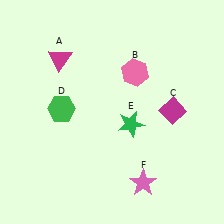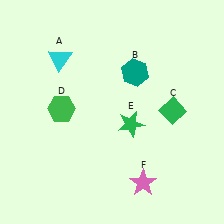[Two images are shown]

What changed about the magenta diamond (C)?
In Image 1, C is magenta. In Image 2, it changed to green.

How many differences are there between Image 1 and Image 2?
There are 3 differences between the two images.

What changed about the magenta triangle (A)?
In Image 1, A is magenta. In Image 2, it changed to cyan.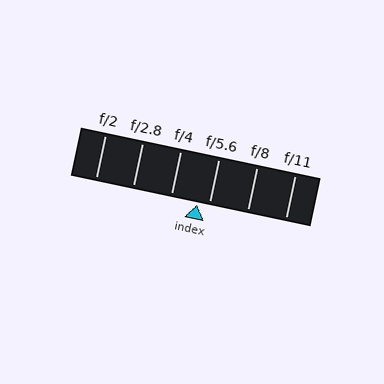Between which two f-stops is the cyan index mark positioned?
The index mark is between f/4 and f/5.6.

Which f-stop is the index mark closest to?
The index mark is closest to f/5.6.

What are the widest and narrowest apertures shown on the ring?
The widest aperture shown is f/2 and the narrowest is f/11.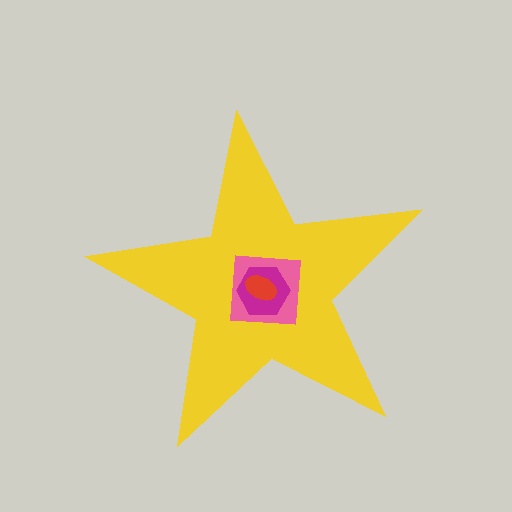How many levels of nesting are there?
4.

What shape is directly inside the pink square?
The magenta hexagon.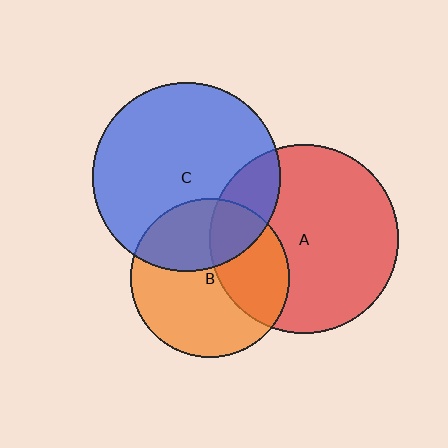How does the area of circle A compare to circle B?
Approximately 1.4 times.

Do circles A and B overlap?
Yes.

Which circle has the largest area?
Circle A (red).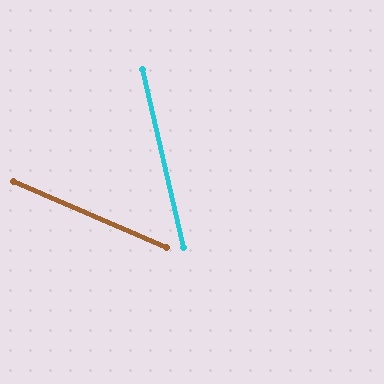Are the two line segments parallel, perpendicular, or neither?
Neither parallel nor perpendicular — they differ by about 54°.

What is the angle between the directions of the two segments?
Approximately 54 degrees.